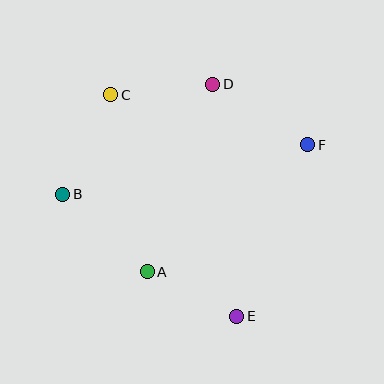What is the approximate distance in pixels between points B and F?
The distance between B and F is approximately 250 pixels.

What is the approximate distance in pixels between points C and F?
The distance between C and F is approximately 203 pixels.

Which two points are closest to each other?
Points A and E are closest to each other.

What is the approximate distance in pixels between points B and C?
The distance between B and C is approximately 110 pixels.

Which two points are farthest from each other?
Points C and E are farthest from each other.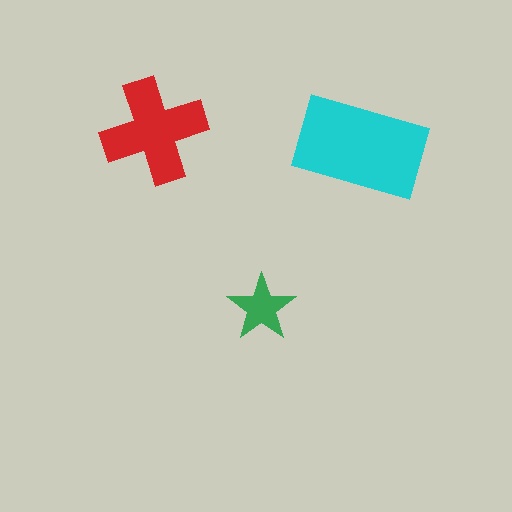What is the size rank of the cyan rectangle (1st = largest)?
1st.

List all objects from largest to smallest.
The cyan rectangle, the red cross, the green star.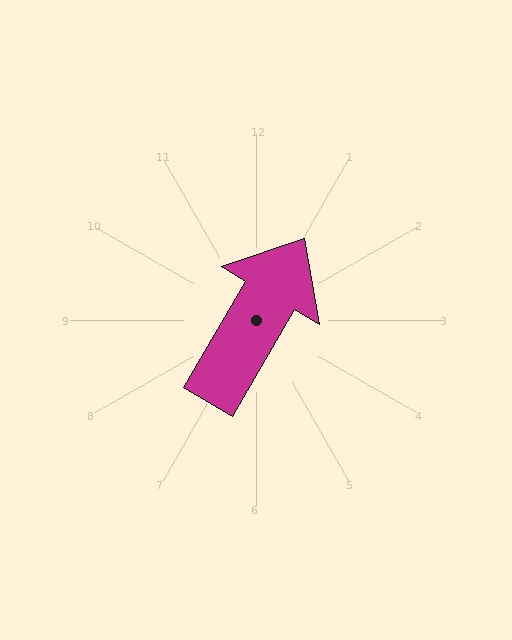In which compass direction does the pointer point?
Northeast.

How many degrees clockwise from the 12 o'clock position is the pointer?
Approximately 30 degrees.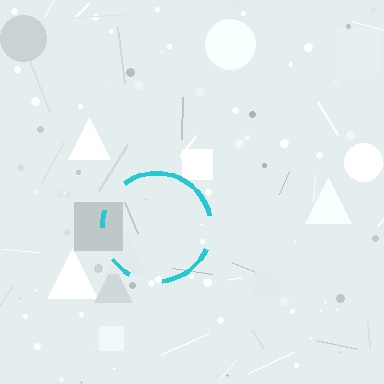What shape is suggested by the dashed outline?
The dashed outline suggests a circle.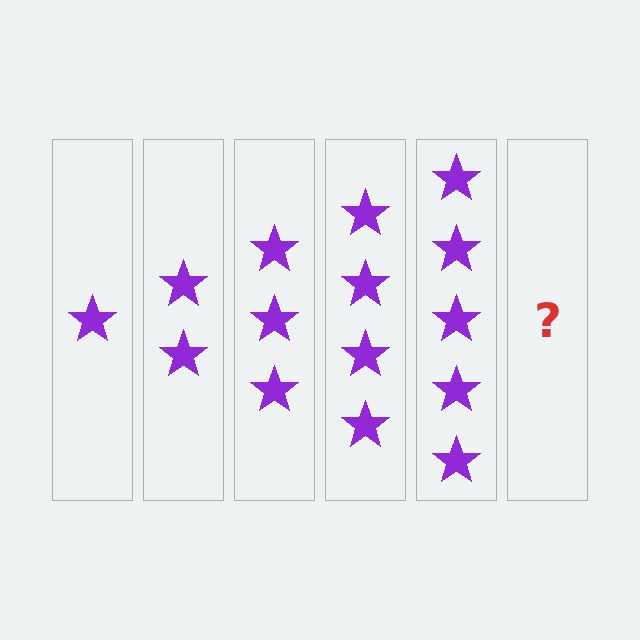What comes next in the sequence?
The next element should be 6 stars.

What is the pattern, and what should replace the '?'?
The pattern is that each step adds one more star. The '?' should be 6 stars.